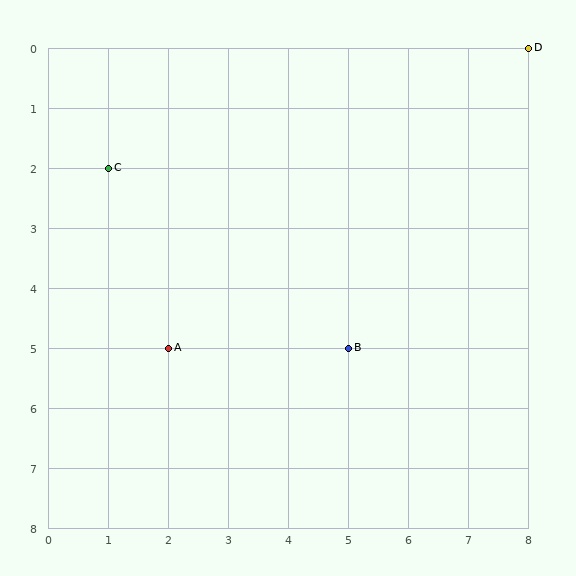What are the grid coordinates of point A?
Point A is at grid coordinates (2, 5).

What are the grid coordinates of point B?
Point B is at grid coordinates (5, 5).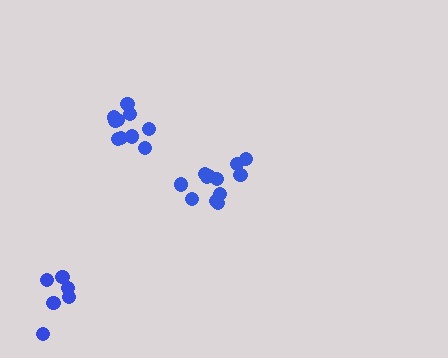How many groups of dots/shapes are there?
There are 3 groups.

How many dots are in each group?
Group 1: 10 dots, Group 2: 12 dots, Group 3: 6 dots (28 total).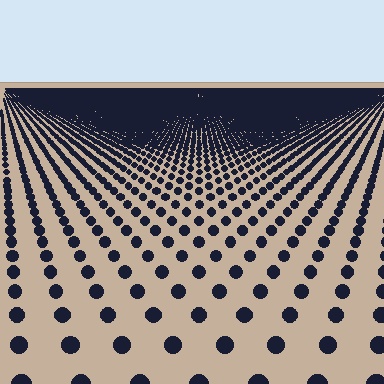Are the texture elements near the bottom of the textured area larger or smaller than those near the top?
Larger. Near the bottom, elements are closer to the viewer and appear at a bigger on-screen size.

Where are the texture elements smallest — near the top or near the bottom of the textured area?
Near the top.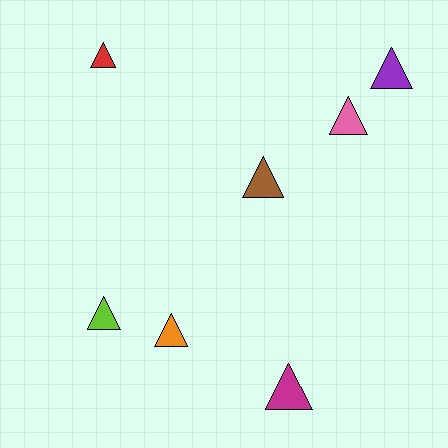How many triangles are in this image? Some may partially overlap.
There are 7 triangles.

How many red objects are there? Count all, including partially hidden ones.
There is 1 red object.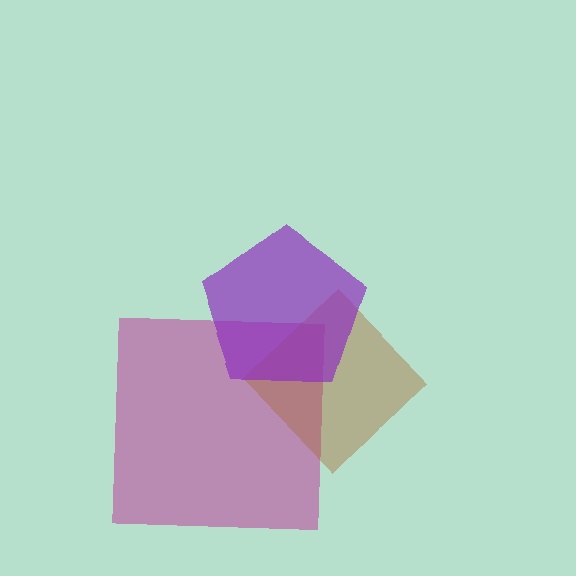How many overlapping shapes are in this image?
There are 3 overlapping shapes in the image.